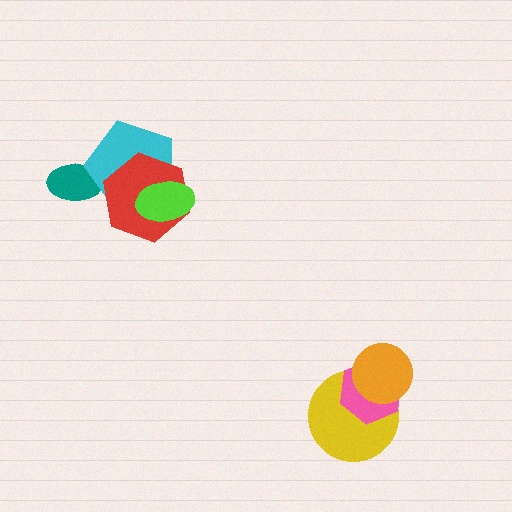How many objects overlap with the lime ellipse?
2 objects overlap with the lime ellipse.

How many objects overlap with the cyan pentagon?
3 objects overlap with the cyan pentagon.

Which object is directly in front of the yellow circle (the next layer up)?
The pink hexagon is directly in front of the yellow circle.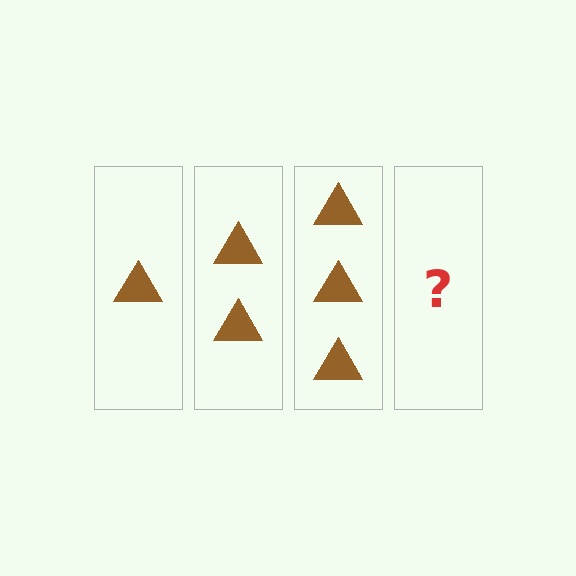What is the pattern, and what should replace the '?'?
The pattern is that each step adds one more triangle. The '?' should be 4 triangles.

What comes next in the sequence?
The next element should be 4 triangles.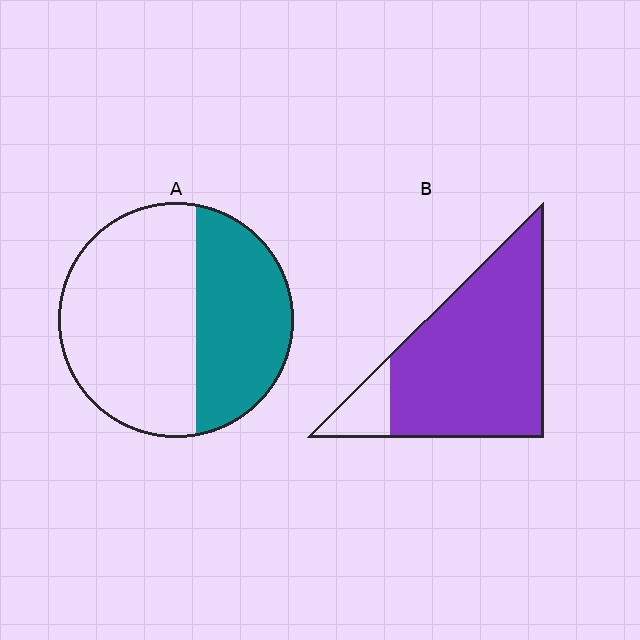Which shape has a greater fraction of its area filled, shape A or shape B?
Shape B.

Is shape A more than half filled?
No.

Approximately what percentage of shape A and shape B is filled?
A is approximately 40% and B is approximately 90%.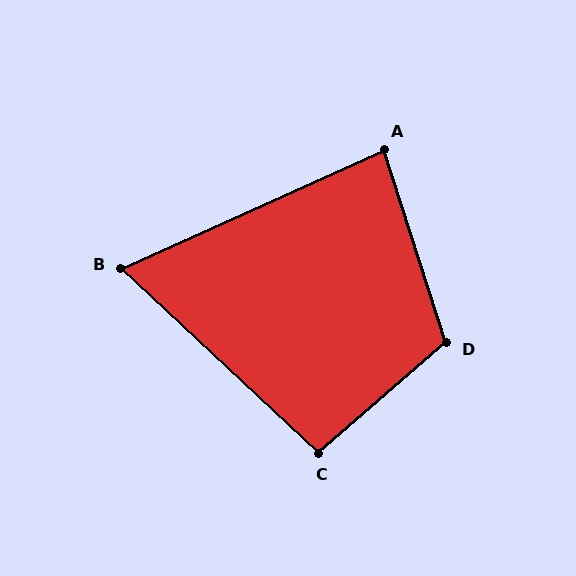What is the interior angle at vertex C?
Approximately 96 degrees (obtuse).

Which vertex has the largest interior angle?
D, at approximately 113 degrees.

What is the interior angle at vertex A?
Approximately 84 degrees (acute).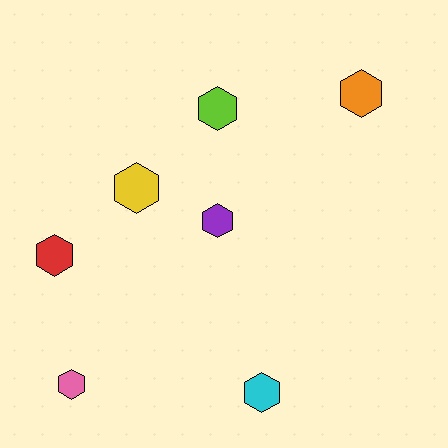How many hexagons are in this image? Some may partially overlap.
There are 7 hexagons.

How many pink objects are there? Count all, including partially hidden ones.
There is 1 pink object.